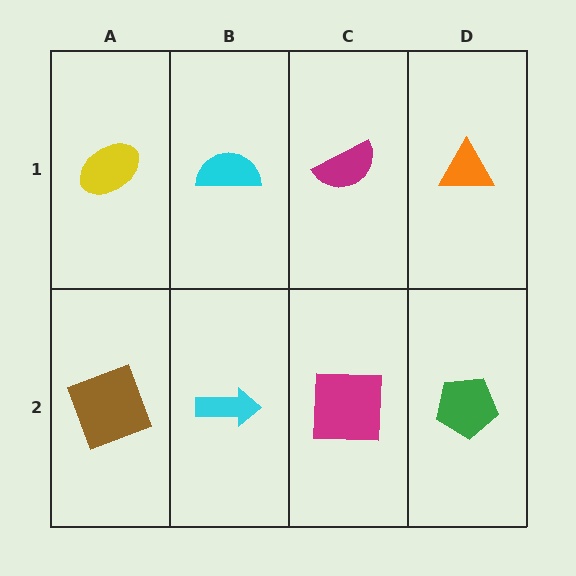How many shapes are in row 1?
4 shapes.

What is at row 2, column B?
A cyan arrow.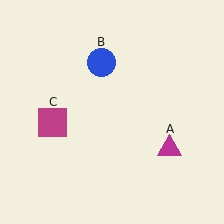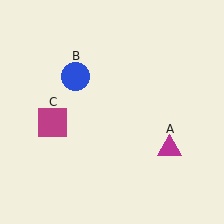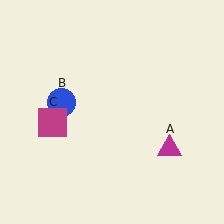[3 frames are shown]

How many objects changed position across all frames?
1 object changed position: blue circle (object B).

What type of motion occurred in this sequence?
The blue circle (object B) rotated counterclockwise around the center of the scene.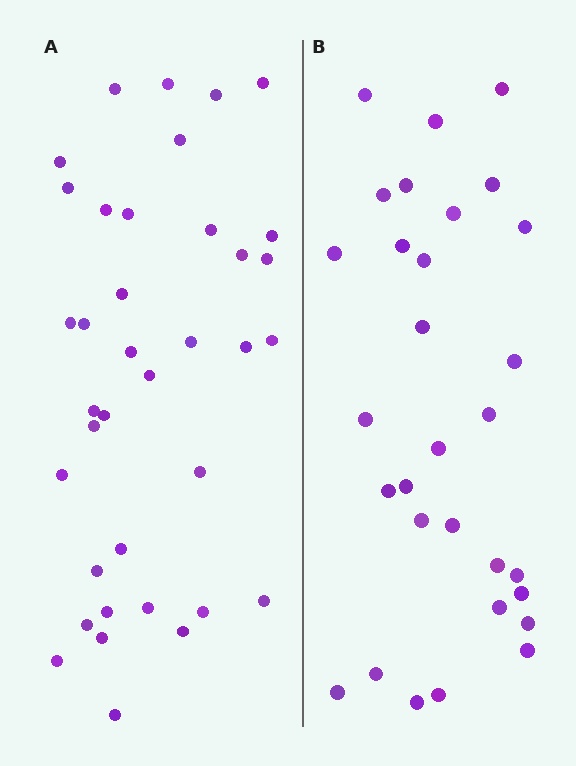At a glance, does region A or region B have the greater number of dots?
Region A (the left region) has more dots.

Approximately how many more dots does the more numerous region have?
Region A has roughly 8 or so more dots than region B.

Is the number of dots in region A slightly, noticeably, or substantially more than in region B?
Region A has only slightly more — the two regions are fairly close. The ratio is roughly 1.2 to 1.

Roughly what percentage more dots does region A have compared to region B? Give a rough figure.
About 25% more.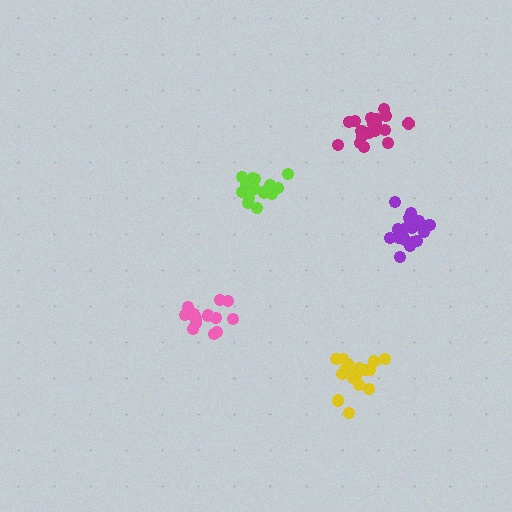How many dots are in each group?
Group 1: 15 dots, Group 2: 19 dots, Group 3: 19 dots, Group 4: 19 dots, Group 5: 16 dots (88 total).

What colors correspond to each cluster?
The clusters are colored: pink, purple, yellow, magenta, lime.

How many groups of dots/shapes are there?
There are 5 groups.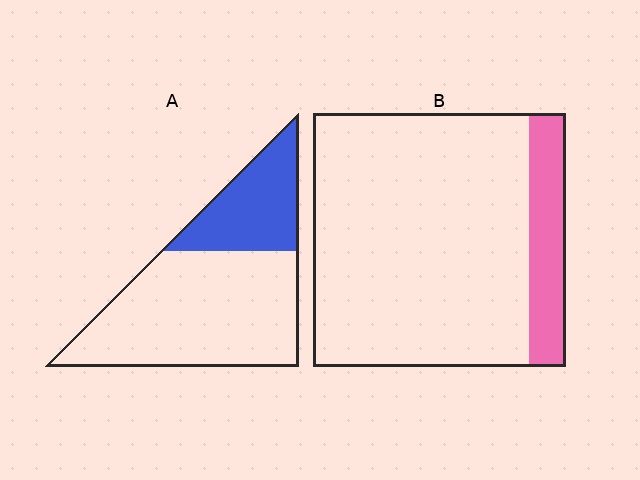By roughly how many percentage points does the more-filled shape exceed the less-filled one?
By roughly 15 percentage points (A over B).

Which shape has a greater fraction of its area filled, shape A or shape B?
Shape A.